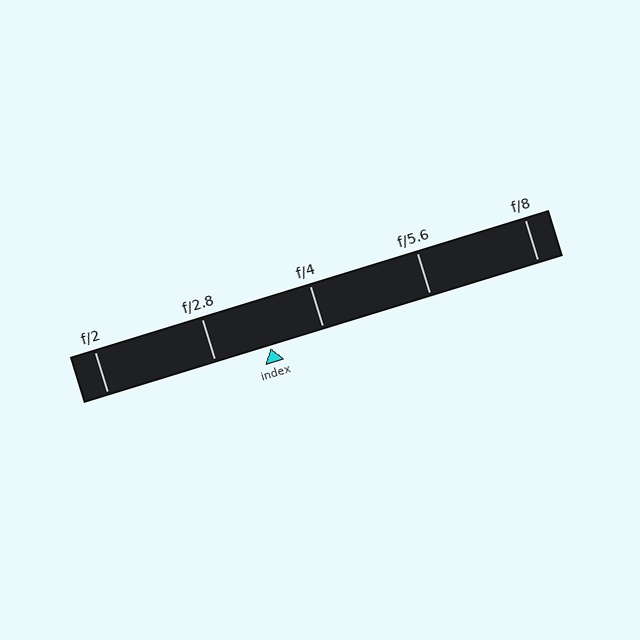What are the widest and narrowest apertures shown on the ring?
The widest aperture shown is f/2 and the narrowest is f/8.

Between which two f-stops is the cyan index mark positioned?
The index mark is between f/2.8 and f/4.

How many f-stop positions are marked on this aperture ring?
There are 5 f-stop positions marked.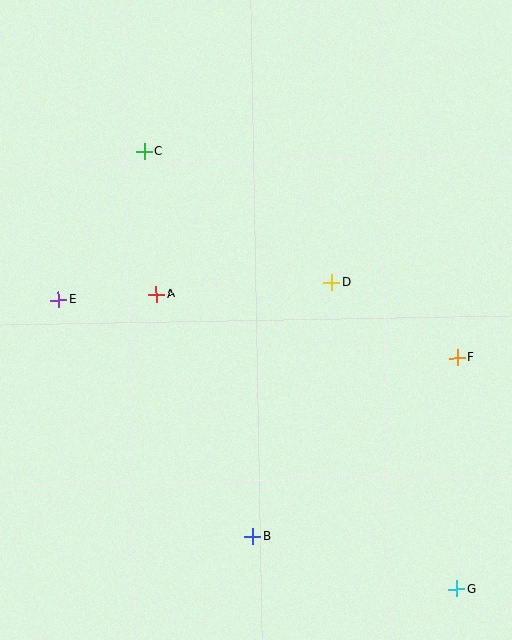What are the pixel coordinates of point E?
Point E is at (58, 300).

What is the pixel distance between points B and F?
The distance between B and F is 271 pixels.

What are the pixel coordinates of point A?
Point A is at (156, 294).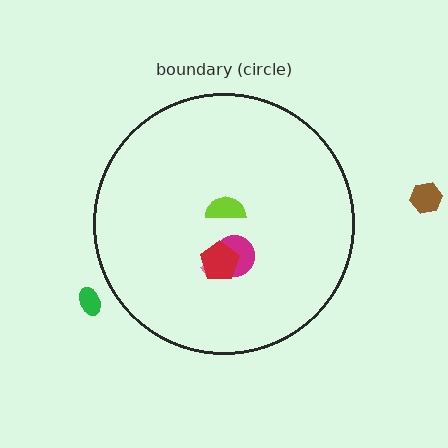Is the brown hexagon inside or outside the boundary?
Outside.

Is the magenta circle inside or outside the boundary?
Inside.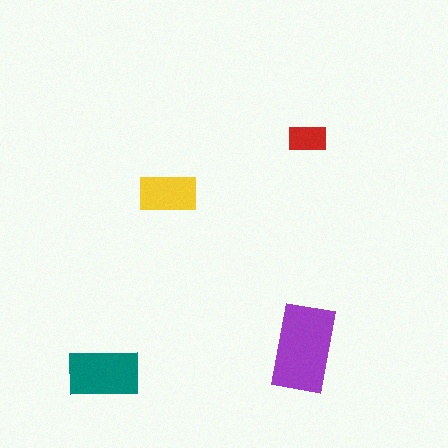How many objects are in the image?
There are 4 objects in the image.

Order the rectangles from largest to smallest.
the purple one, the teal one, the yellow one, the red one.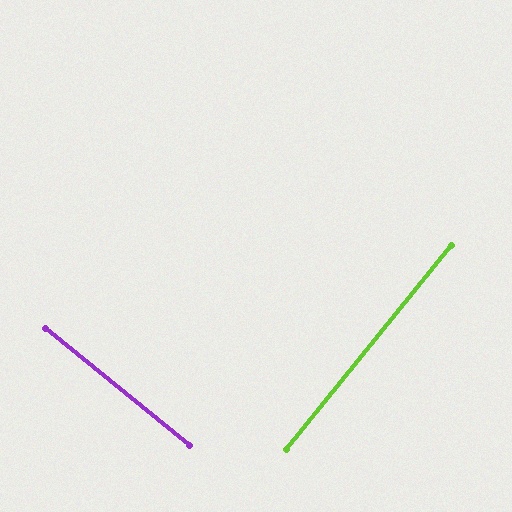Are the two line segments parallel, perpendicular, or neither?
Perpendicular — they meet at approximately 90°.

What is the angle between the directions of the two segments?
Approximately 90 degrees.